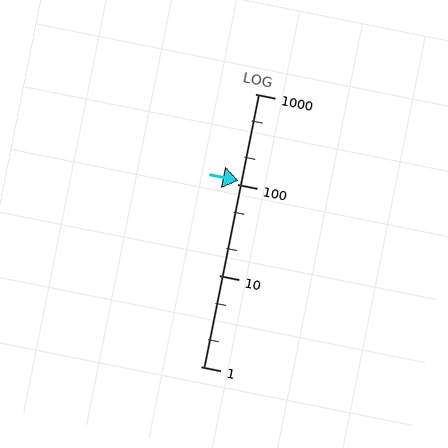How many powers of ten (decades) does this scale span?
The scale spans 3 decades, from 1 to 1000.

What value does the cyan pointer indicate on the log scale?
The pointer indicates approximately 110.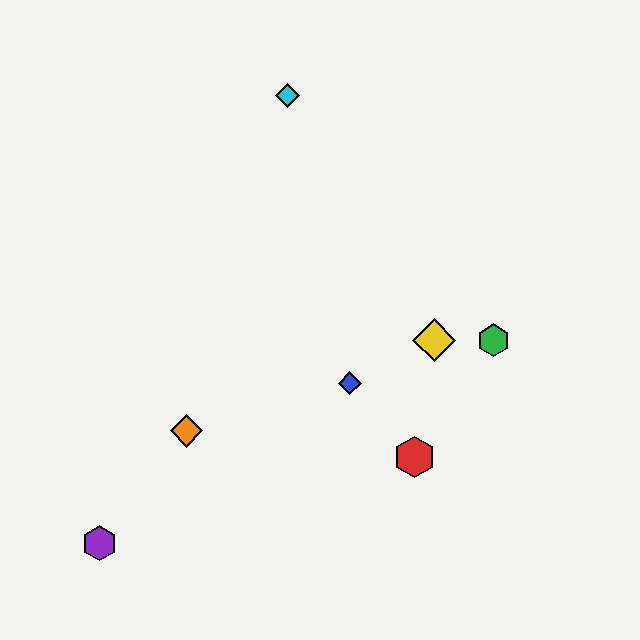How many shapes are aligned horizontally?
2 shapes (the green hexagon, the yellow diamond) are aligned horizontally.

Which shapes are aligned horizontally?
The green hexagon, the yellow diamond are aligned horizontally.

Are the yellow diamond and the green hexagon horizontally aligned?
Yes, both are at y≈340.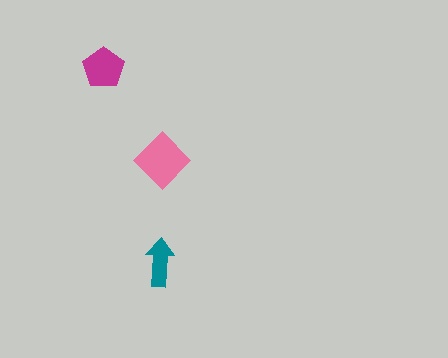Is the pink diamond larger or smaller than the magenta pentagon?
Larger.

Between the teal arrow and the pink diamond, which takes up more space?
The pink diamond.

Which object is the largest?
The pink diamond.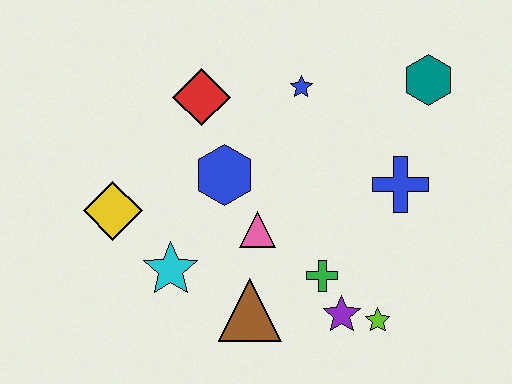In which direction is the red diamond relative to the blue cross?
The red diamond is to the left of the blue cross.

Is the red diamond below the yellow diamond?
No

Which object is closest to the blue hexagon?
The pink triangle is closest to the blue hexagon.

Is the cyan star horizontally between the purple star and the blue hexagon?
No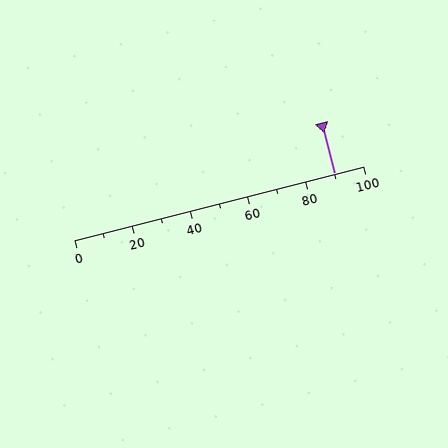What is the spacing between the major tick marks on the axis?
The major ticks are spaced 20 apart.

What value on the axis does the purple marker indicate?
The marker indicates approximately 90.